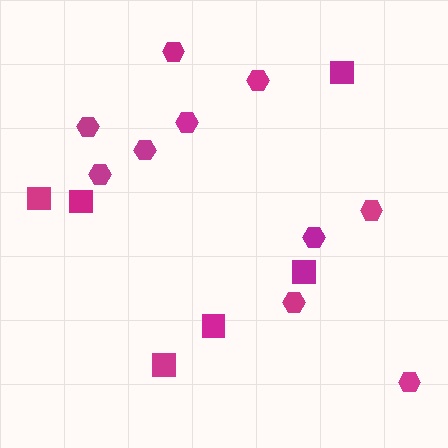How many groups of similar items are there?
There are 2 groups: one group of squares (6) and one group of hexagons (10).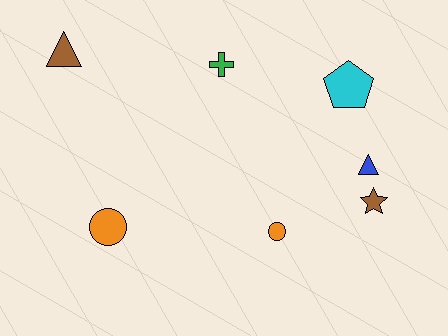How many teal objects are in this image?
There are no teal objects.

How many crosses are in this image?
There is 1 cross.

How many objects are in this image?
There are 7 objects.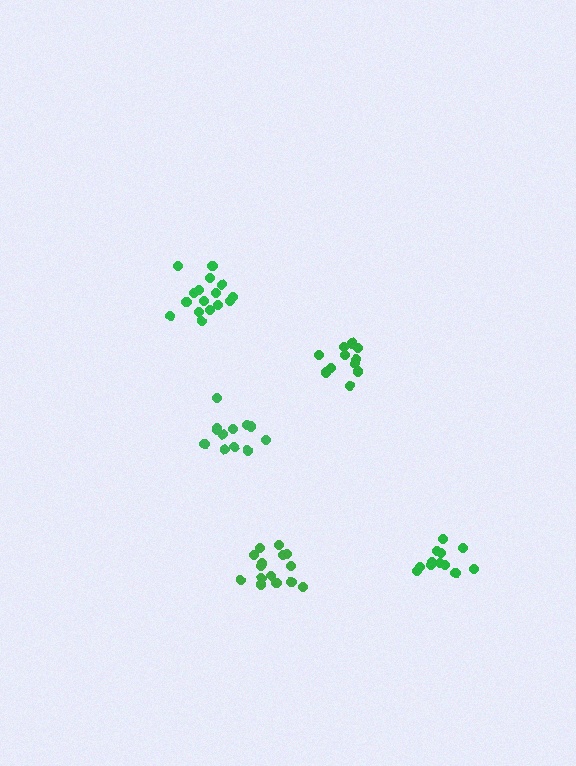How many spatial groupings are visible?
There are 5 spatial groupings.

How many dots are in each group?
Group 1: 16 dots, Group 2: 11 dots, Group 3: 16 dots, Group 4: 12 dots, Group 5: 12 dots (67 total).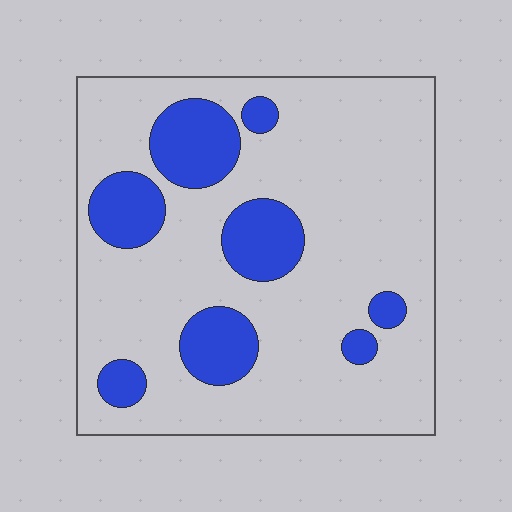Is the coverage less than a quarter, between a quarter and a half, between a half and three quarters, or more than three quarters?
Less than a quarter.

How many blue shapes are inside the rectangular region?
8.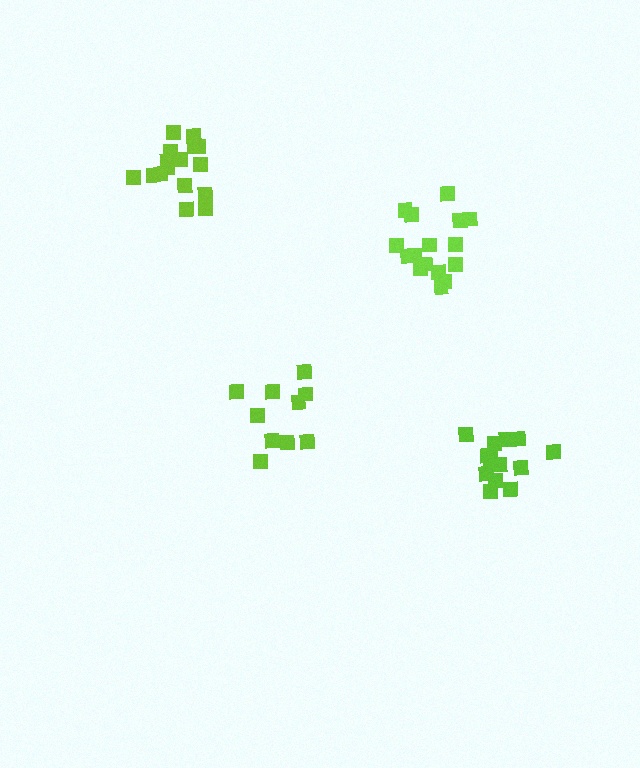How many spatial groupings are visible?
There are 4 spatial groupings.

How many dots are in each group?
Group 1: 16 dots, Group 2: 16 dots, Group 3: 10 dots, Group 4: 13 dots (55 total).